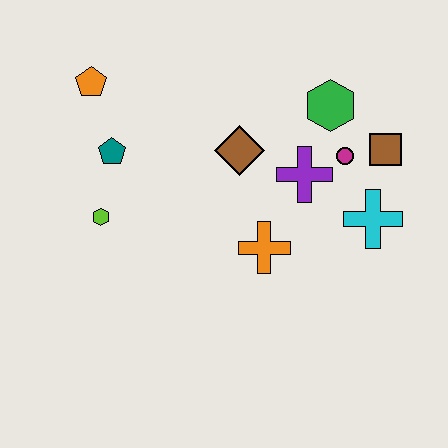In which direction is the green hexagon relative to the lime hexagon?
The green hexagon is to the right of the lime hexagon.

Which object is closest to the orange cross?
The purple cross is closest to the orange cross.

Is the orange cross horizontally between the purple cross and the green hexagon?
No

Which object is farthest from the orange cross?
The orange pentagon is farthest from the orange cross.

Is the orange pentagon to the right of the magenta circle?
No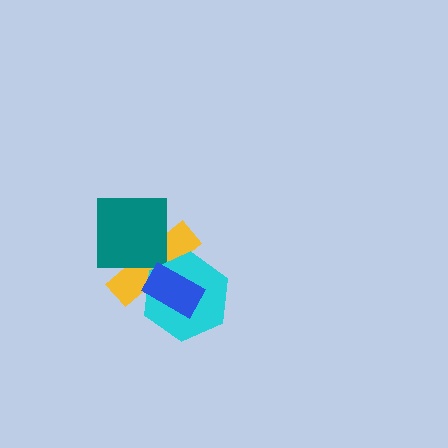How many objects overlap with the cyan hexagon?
2 objects overlap with the cyan hexagon.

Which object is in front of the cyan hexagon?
The blue rectangle is in front of the cyan hexagon.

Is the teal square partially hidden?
No, no other shape covers it.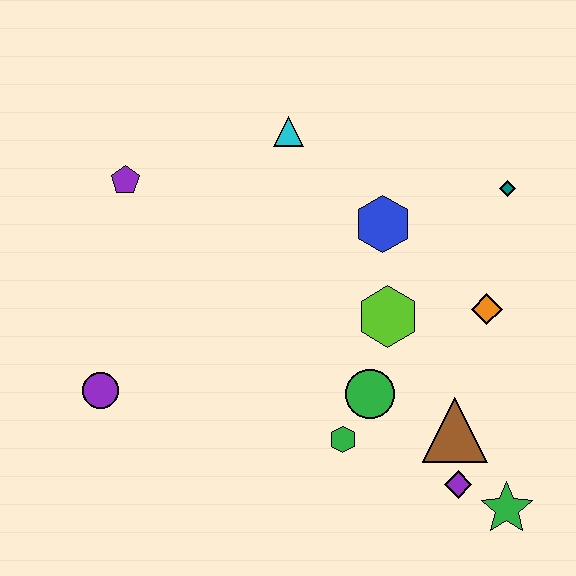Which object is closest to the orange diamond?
The lime hexagon is closest to the orange diamond.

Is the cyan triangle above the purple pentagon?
Yes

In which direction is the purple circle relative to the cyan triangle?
The purple circle is below the cyan triangle.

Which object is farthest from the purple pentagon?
The green star is farthest from the purple pentagon.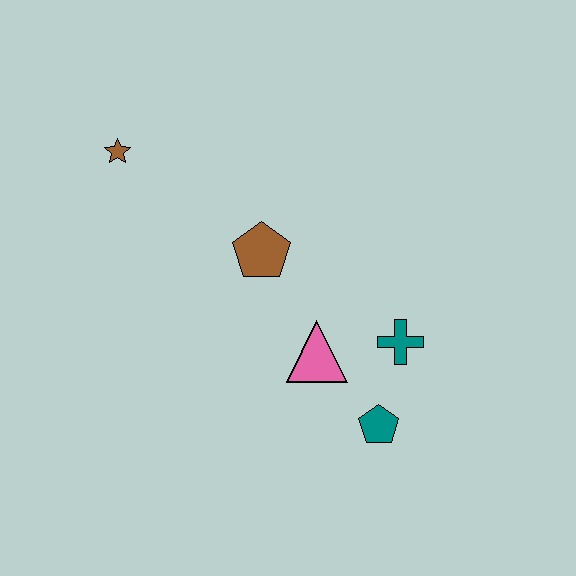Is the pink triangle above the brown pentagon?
No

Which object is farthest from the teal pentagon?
The brown star is farthest from the teal pentagon.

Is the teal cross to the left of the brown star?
No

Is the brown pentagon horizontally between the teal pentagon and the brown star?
Yes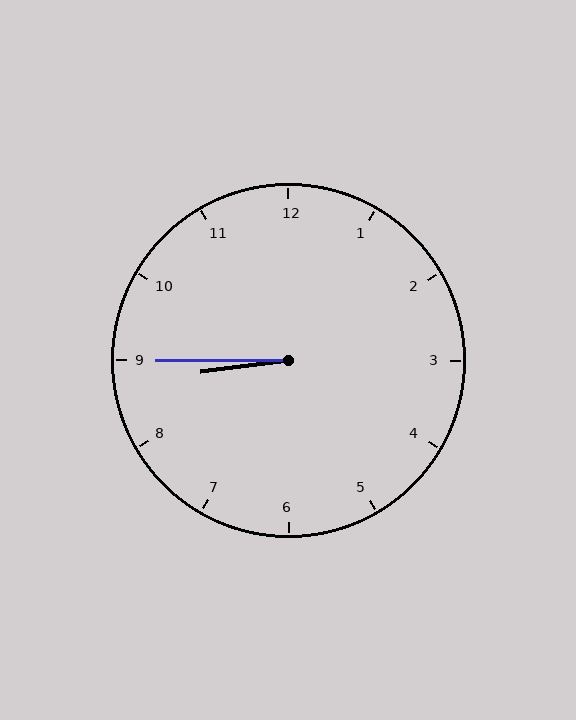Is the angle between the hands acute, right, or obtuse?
It is acute.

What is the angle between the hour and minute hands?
Approximately 8 degrees.